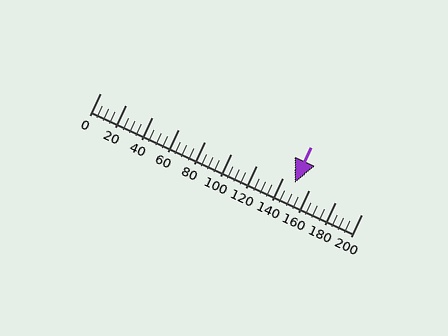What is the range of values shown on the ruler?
The ruler shows values from 0 to 200.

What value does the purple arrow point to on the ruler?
The purple arrow points to approximately 149.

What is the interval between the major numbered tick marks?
The major tick marks are spaced 20 units apart.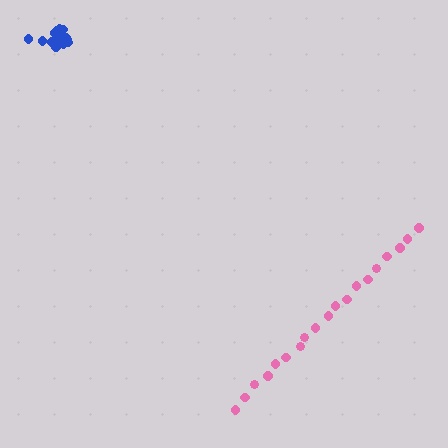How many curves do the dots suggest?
There are 2 distinct paths.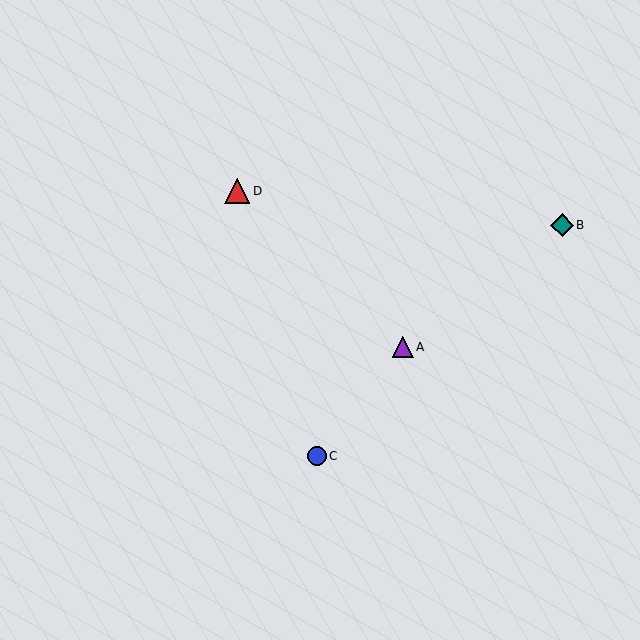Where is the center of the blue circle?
The center of the blue circle is at (317, 456).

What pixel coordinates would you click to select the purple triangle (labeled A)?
Click at (403, 347) to select the purple triangle A.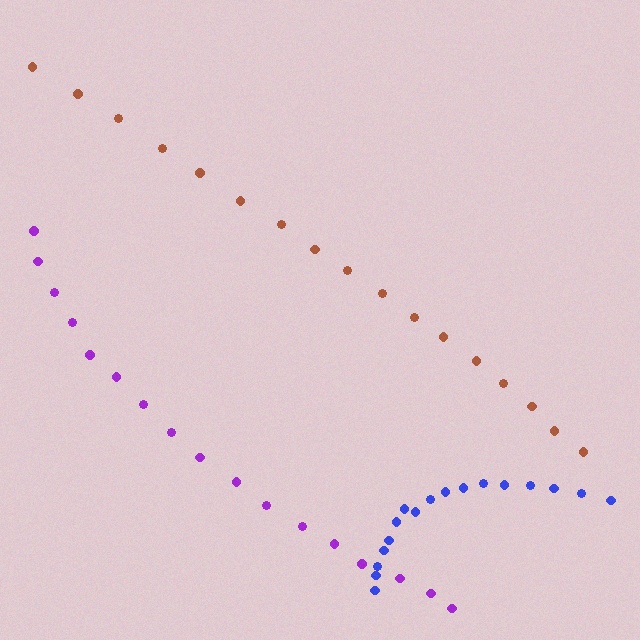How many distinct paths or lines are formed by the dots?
There are 3 distinct paths.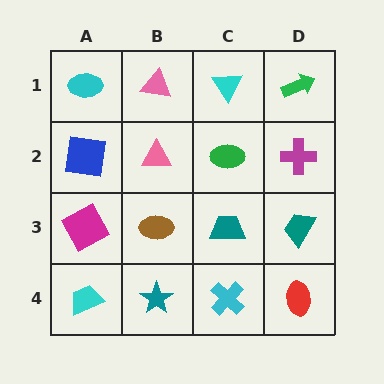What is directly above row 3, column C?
A green ellipse.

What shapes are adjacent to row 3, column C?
A green ellipse (row 2, column C), a cyan cross (row 4, column C), a brown ellipse (row 3, column B), a teal trapezoid (row 3, column D).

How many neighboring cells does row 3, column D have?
3.